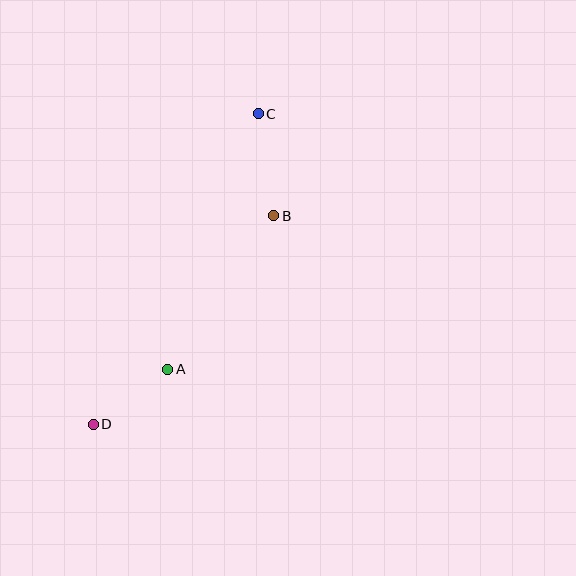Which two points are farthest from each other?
Points C and D are farthest from each other.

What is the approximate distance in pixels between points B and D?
The distance between B and D is approximately 276 pixels.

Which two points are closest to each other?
Points A and D are closest to each other.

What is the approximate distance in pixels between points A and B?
The distance between A and B is approximately 186 pixels.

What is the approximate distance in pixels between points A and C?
The distance between A and C is approximately 271 pixels.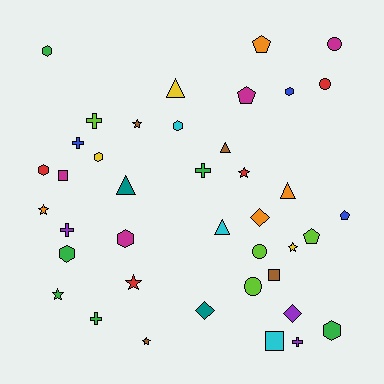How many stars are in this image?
There are 7 stars.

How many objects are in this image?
There are 40 objects.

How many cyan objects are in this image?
There are 3 cyan objects.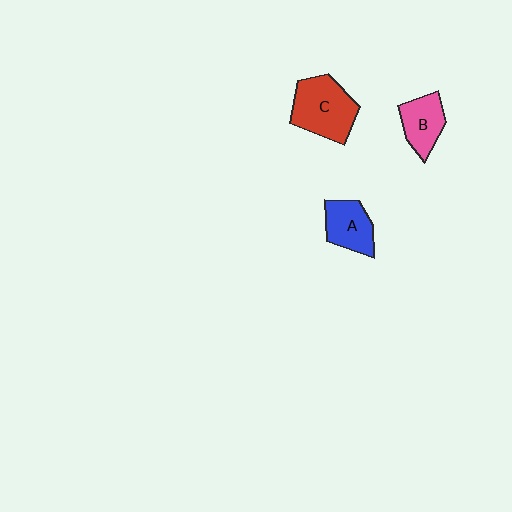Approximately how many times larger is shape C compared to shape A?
Approximately 1.5 times.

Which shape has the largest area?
Shape C (red).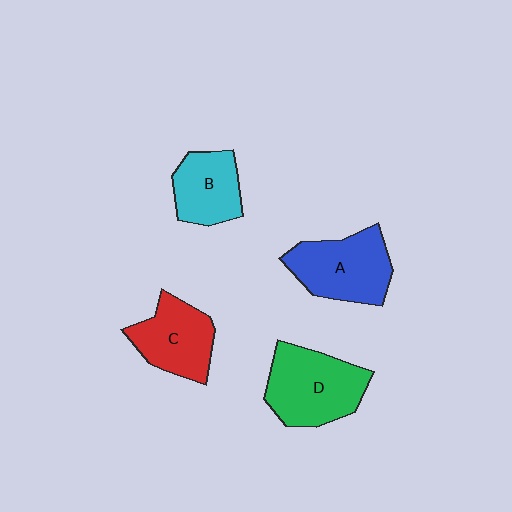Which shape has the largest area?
Shape D (green).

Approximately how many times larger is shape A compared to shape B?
Approximately 1.3 times.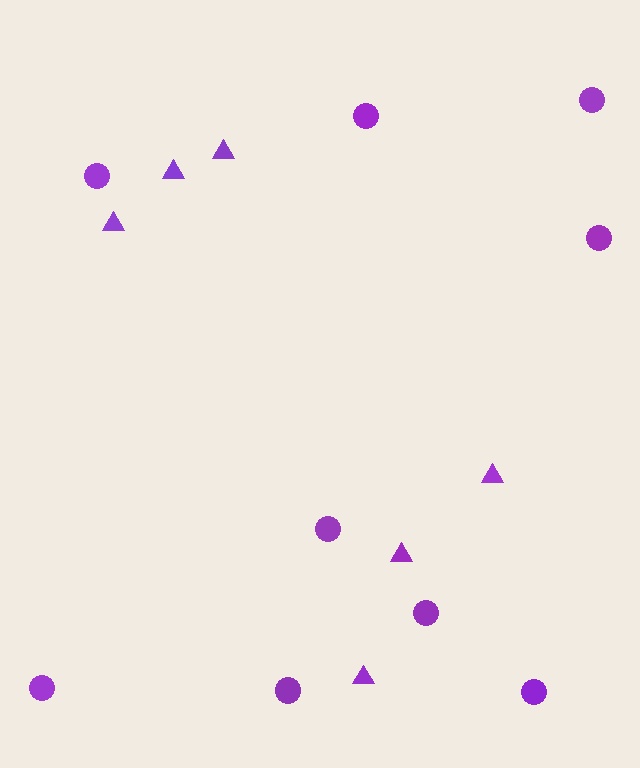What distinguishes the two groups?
There are 2 groups: one group of circles (9) and one group of triangles (6).